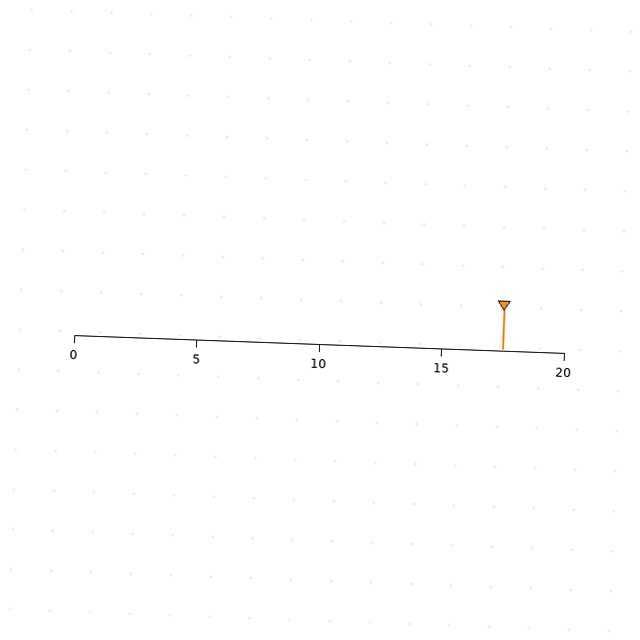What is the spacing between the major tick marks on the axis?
The major ticks are spaced 5 apart.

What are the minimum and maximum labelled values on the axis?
The axis runs from 0 to 20.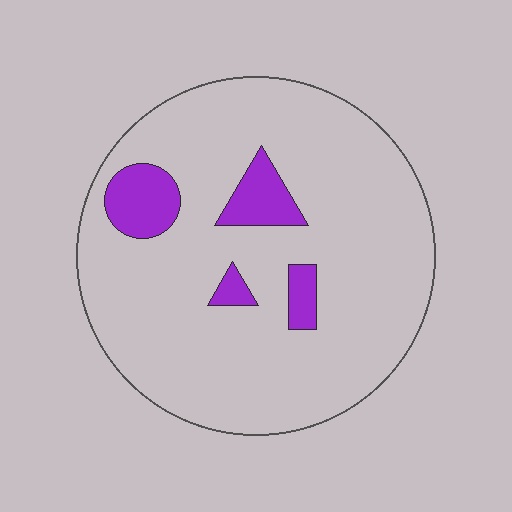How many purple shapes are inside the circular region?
4.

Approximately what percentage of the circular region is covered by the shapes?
Approximately 10%.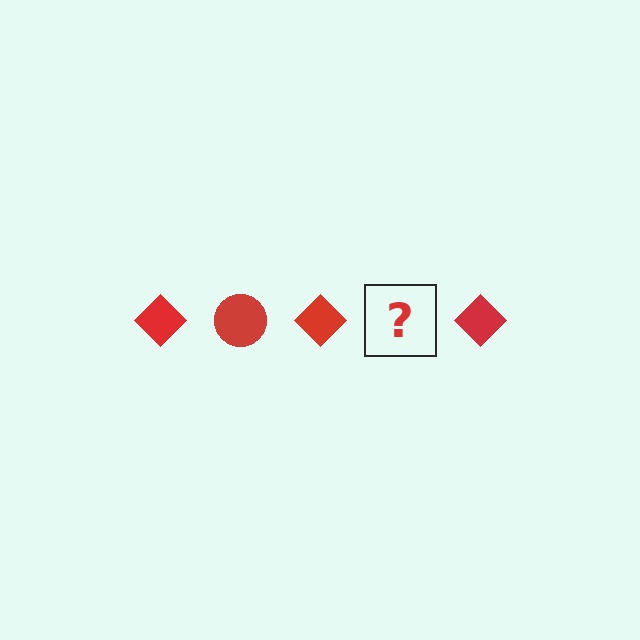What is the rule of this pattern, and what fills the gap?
The rule is that the pattern cycles through diamond, circle shapes in red. The gap should be filled with a red circle.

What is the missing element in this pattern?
The missing element is a red circle.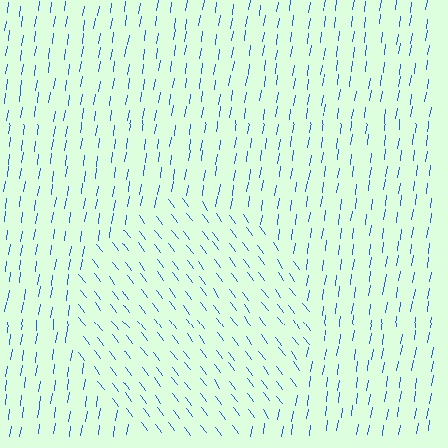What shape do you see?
I see a circle.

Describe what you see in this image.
The image is filled with small blue line segments. A circle region in the image has lines oriented differently from the surrounding lines, creating a visible texture boundary.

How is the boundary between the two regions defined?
The boundary is defined purely by a change in line orientation (approximately 45 degrees difference). All lines are the same color and thickness.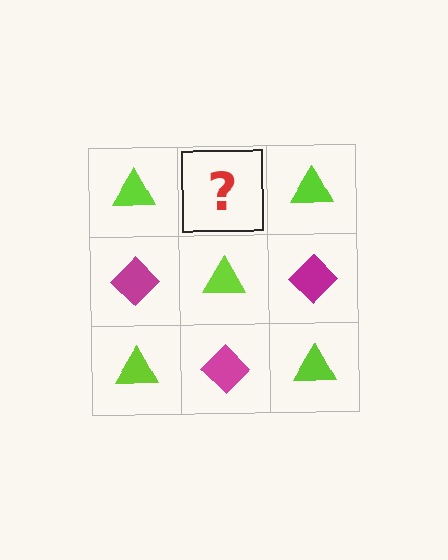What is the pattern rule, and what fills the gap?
The rule is that it alternates lime triangle and magenta diamond in a checkerboard pattern. The gap should be filled with a magenta diamond.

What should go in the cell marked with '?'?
The missing cell should contain a magenta diamond.